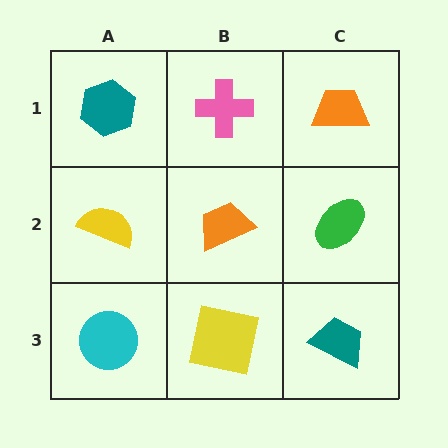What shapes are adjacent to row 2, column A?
A teal hexagon (row 1, column A), a cyan circle (row 3, column A), an orange trapezoid (row 2, column B).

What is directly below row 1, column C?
A green ellipse.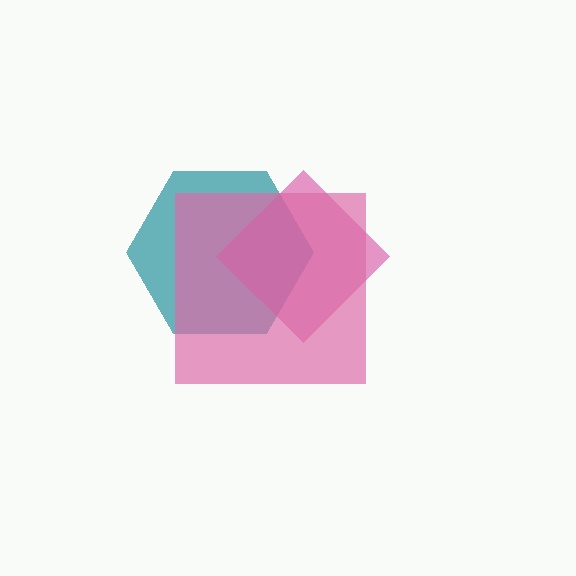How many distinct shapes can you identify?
There are 3 distinct shapes: a teal hexagon, a magenta diamond, a pink square.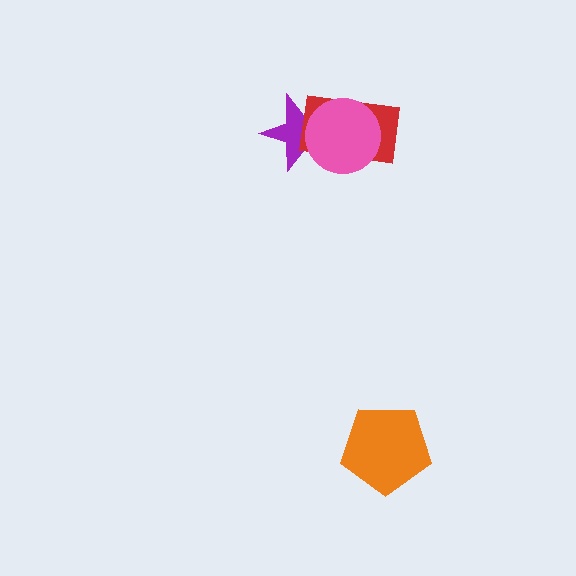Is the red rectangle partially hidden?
Yes, it is partially covered by another shape.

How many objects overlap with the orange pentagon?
0 objects overlap with the orange pentagon.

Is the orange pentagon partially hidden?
No, no other shape covers it.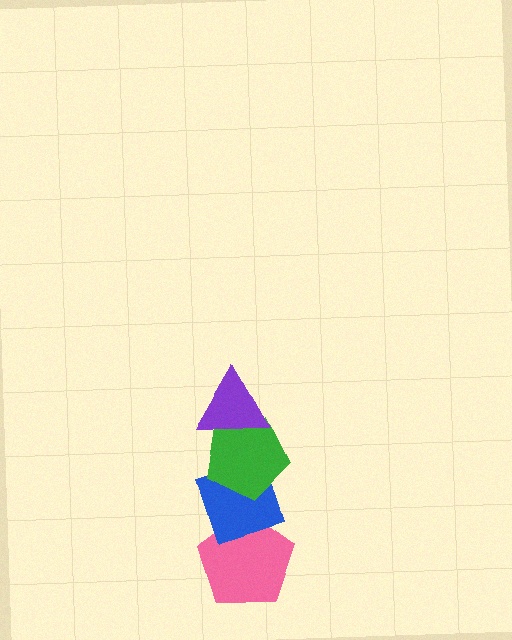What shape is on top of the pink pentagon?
The blue diamond is on top of the pink pentagon.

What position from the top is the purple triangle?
The purple triangle is 1st from the top.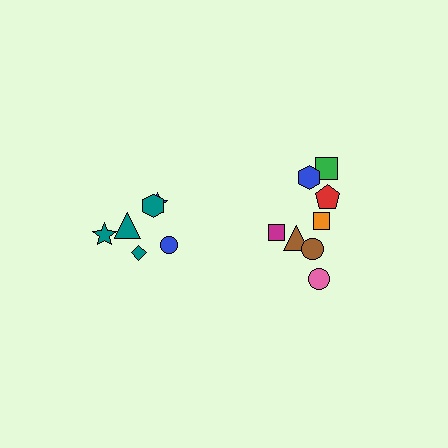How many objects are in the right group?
There are 8 objects.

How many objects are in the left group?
There are 6 objects.